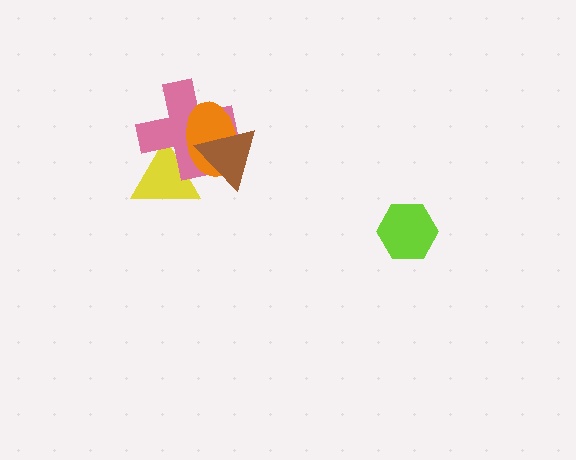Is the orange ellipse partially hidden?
Yes, it is partially covered by another shape.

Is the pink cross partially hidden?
Yes, it is partially covered by another shape.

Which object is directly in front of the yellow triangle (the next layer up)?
The pink cross is directly in front of the yellow triangle.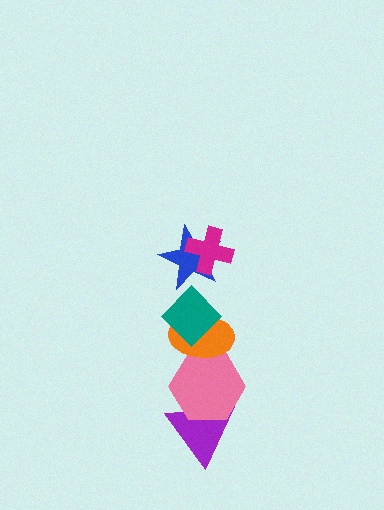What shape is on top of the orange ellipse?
The teal diamond is on top of the orange ellipse.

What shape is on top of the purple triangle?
The pink hexagon is on top of the purple triangle.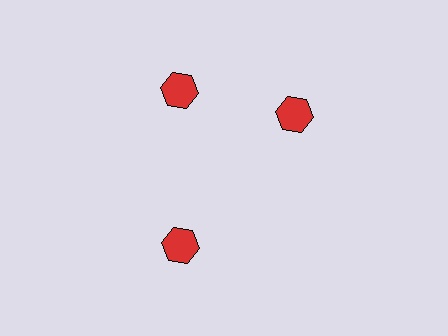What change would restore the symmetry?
The symmetry would be restored by rotating it back into even spacing with its neighbors so that all 3 hexagons sit at equal angles and equal distance from the center.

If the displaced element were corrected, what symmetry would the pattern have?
It would have 3-fold rotational symmetry — the pattern would map onto itself every 120 degrees.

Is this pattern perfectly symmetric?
No. The 3 red hexagons are arranged in a ring, but one element near the 3 o'clock position is rotated out of alignment along the ring, breaking the 3-fold rotational symmetry.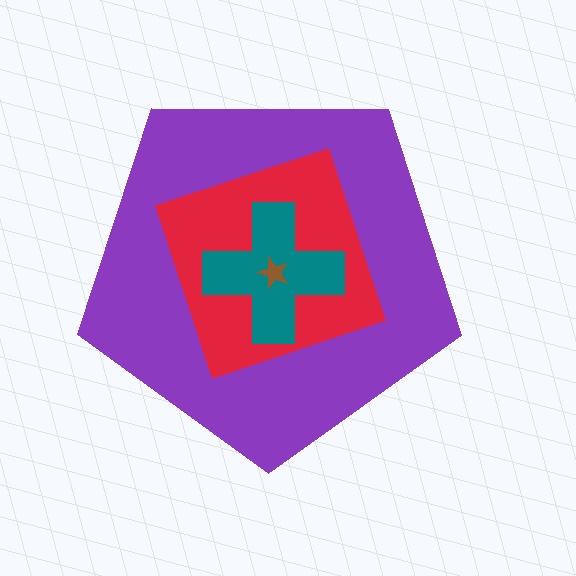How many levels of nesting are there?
4.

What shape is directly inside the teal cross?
The brown star.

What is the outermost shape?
The purple pentagon.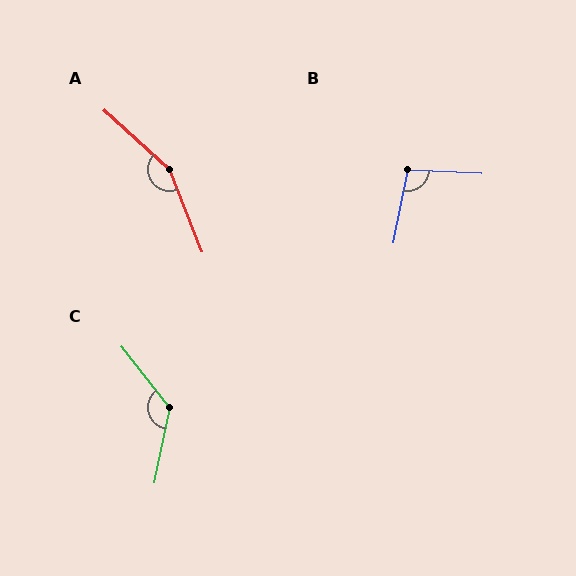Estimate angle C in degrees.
Approximately 130 degrees.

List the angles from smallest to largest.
B (99°), C (130°), A (154°).